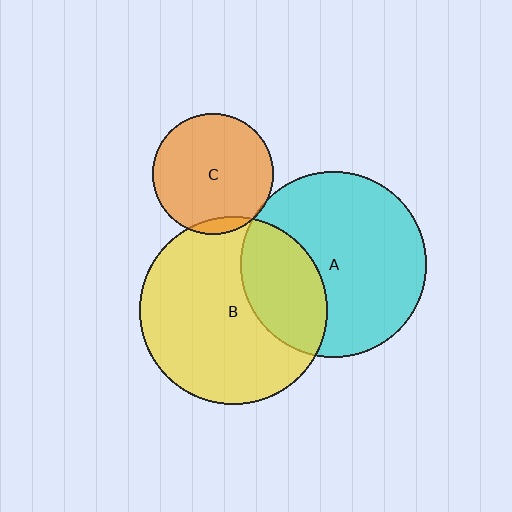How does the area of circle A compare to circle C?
Approximately 2.4 times.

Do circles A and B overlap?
Yes.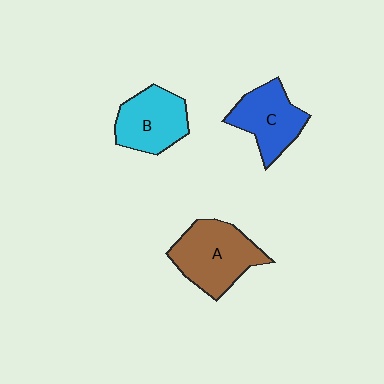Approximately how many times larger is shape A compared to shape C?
Approximately 1.2 times.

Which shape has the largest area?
Shape A (brown).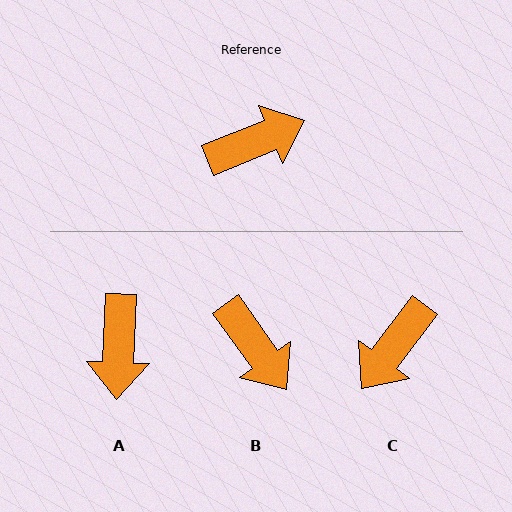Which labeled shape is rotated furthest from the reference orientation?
C, about 149 degrees away.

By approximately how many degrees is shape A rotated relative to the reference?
Approximately 115 degrees clockwise.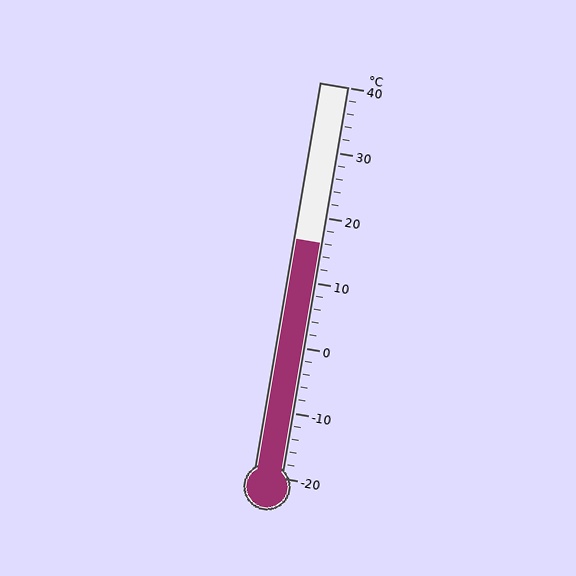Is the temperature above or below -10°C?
The temperature is above -10°C.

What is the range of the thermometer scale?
The thermometer scale ranges from -20°C to 40°C.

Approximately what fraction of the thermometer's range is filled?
The thermometer is filled to approximately 60% of its range.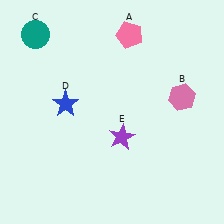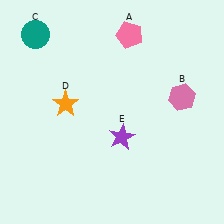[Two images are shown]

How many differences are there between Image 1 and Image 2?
There is 1 difference between the two images.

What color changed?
The star (D) changed from blue in Image 1 to orange in Image 2.